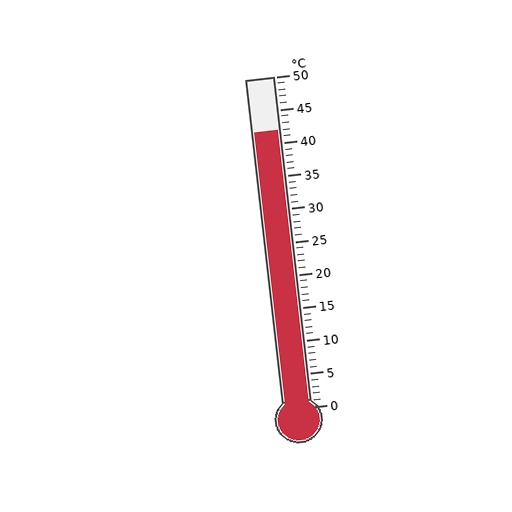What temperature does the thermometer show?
The thermometer shows approximately 42°C.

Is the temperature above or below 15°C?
The temperature is above 15°C.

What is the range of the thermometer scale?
The thermometer scale ranges from 0°C to 50°C.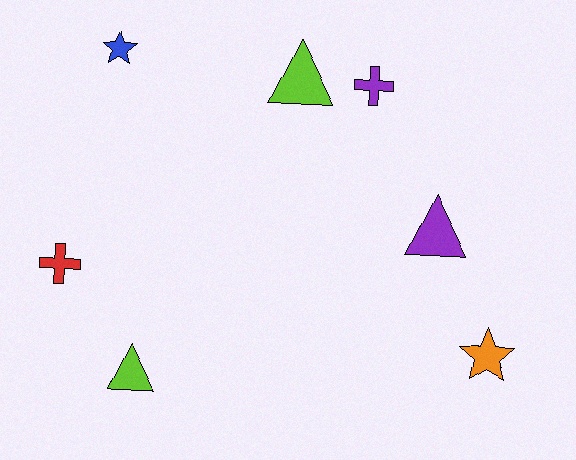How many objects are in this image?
There are 7 objects.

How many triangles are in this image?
There are 3 triangles.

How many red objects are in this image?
There is 1 red object.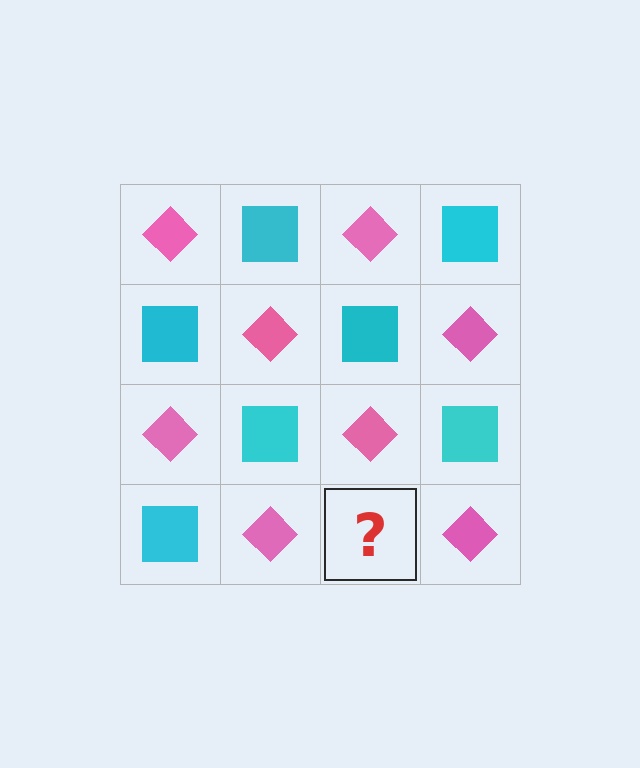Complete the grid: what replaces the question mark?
The question mark should be replaced with a cyan square.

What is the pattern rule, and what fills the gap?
The rule is that it alternates pink diamond and cyan square in a checkerboard pattern. The gap should be filled with a cyan square.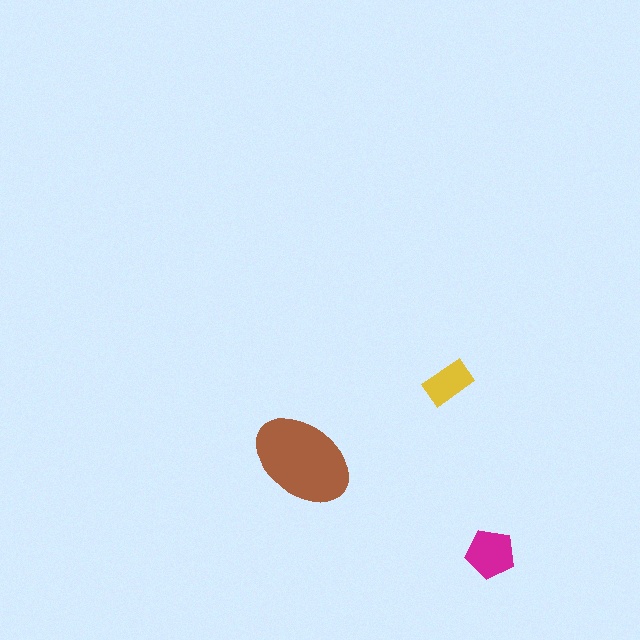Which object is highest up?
The yellow rectangle is topmost.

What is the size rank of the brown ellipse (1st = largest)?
1st.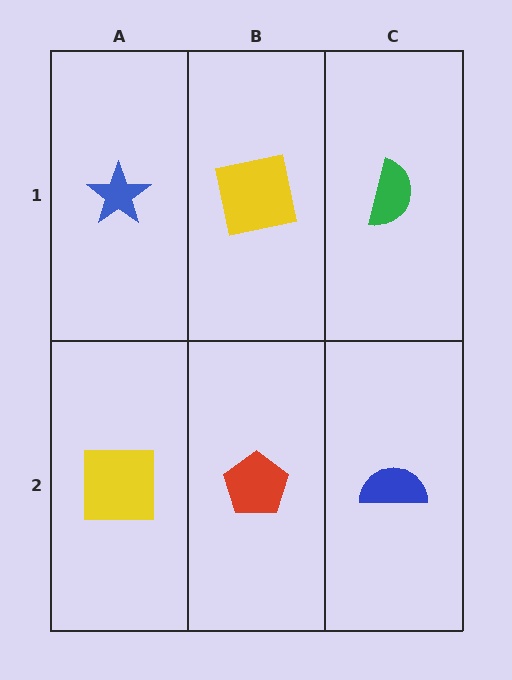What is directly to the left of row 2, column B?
A yellow square.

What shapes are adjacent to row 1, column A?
A yellow square (row 2, column A), a yellow square (row 1, column B).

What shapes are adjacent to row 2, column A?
A blue star (row 1, column A), a red pentagon (row 2, column B).